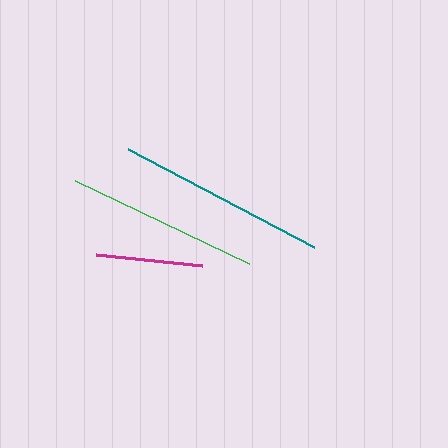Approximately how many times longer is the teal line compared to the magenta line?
The teal line is approximately 2.0 times the length of the magenta line.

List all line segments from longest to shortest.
From longest to shortest: teal, green, magenta.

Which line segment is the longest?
The teal line is the longest at approximately 210 pixels.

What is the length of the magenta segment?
The magenta segment is approximately 106 pixels long.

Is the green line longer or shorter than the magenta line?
The green line is longer than the magenta line.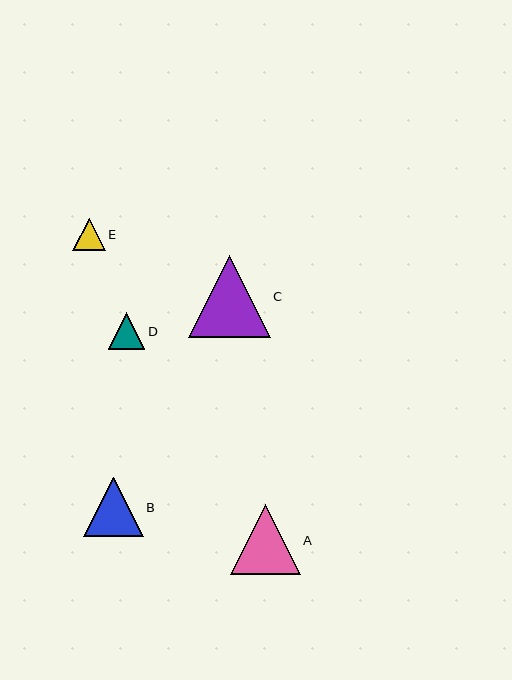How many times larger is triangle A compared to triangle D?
Triangle A is approximately 1.9 times the size of triangle D.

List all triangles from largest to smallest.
From largest to smallest: C, A, B, D, E.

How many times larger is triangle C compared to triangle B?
Triangle C is approximately 1.4 times the size of triangle B.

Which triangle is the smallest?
Triangle E is the smallest with a size of approximately 32 pixels.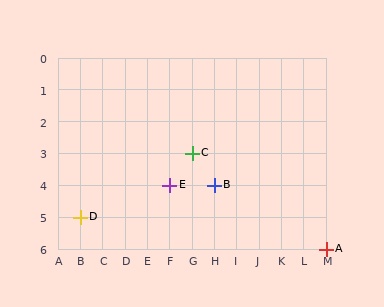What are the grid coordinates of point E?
Point E is at grid coordinates (F, 4).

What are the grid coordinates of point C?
Point C is at grid coordinates (G, 3).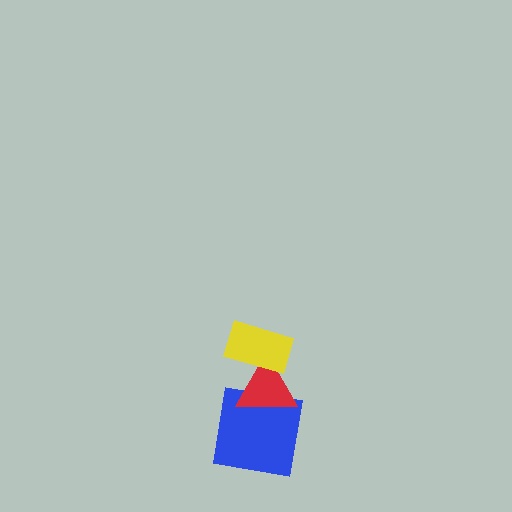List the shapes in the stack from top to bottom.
From top to bottom: the yellow rectangle, the red triangle, the blue square.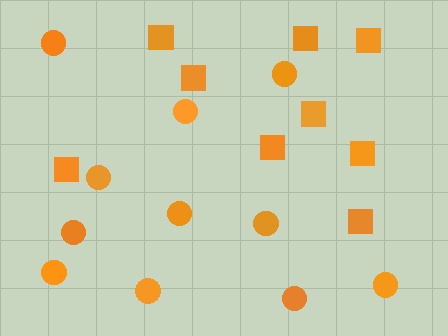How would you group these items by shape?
There are 2 groups: one group of circles (11) and one group of squares (9).